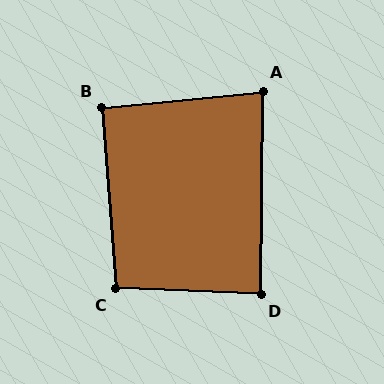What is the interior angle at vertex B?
Approximately 92 degrees (approximately right).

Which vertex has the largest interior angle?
C, at approximately 96 degrees.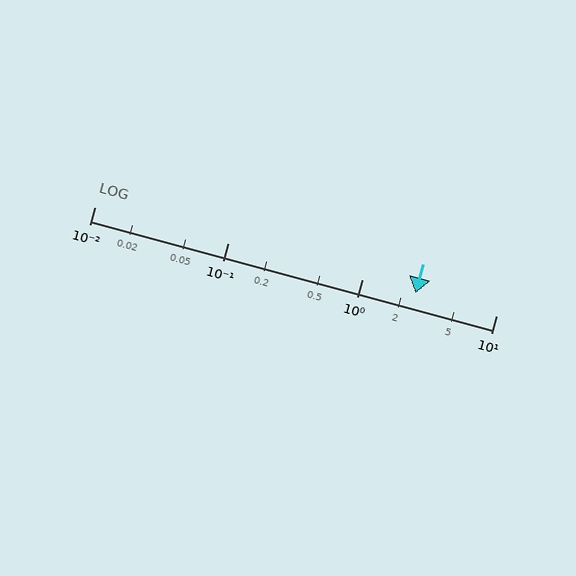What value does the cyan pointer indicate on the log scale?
The pointer indicates approximately 2.5.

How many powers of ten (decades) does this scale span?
The scale spans 3 decades, from 0.01 to 10.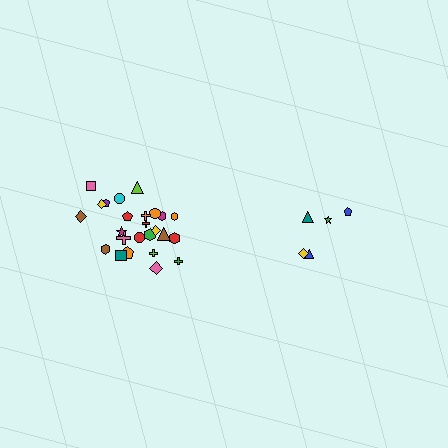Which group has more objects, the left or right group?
The left group.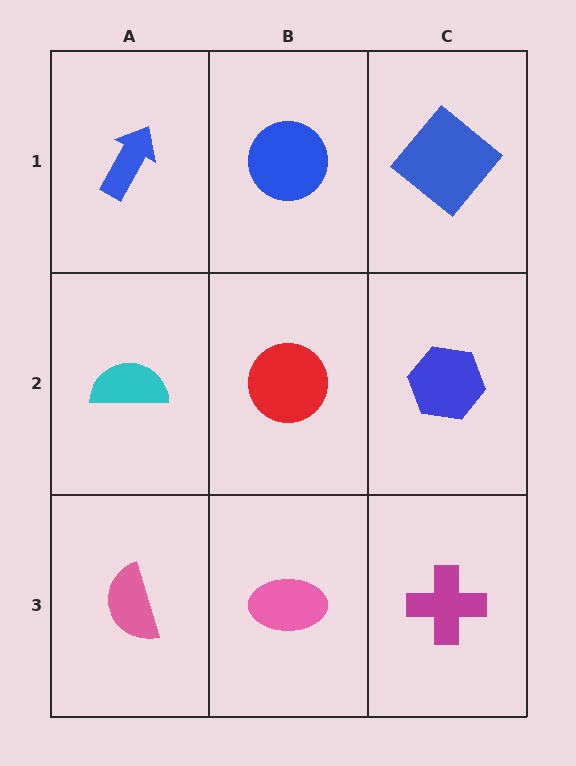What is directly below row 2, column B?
A pink ellipse.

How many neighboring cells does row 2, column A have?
3.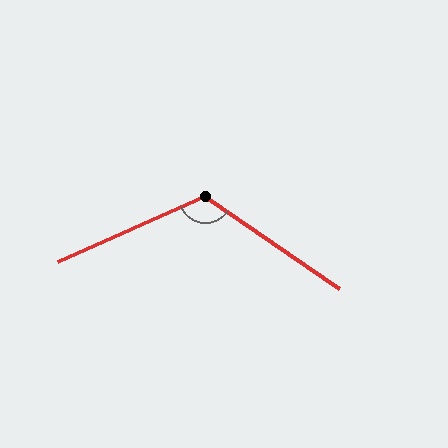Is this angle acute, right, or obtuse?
It is obtuse.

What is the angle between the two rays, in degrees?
Approximately 121 degrees.